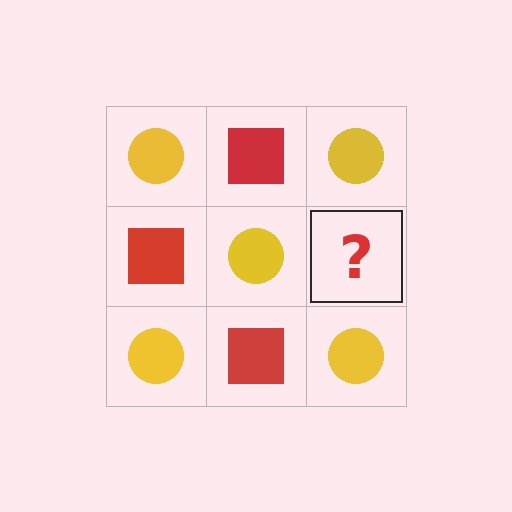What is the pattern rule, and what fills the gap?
The rule is that it alternates yellow circle and red square in a checkerboard pattern. The gap should be filled with a red square.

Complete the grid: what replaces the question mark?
The question mark should be replaced with a red square.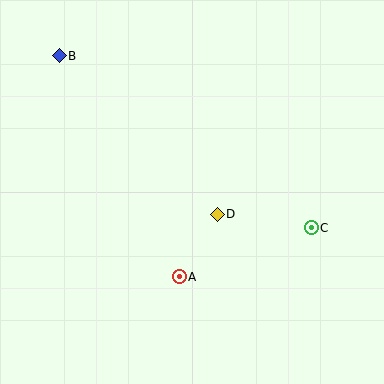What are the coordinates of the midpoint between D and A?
The midpoint between D and A is at (198, 246).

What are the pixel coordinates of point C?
Point C is at (311, 228).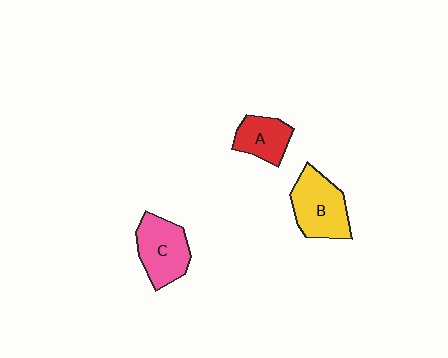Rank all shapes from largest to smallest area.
From largest to smallest: B (yellow), C (pink), A (red).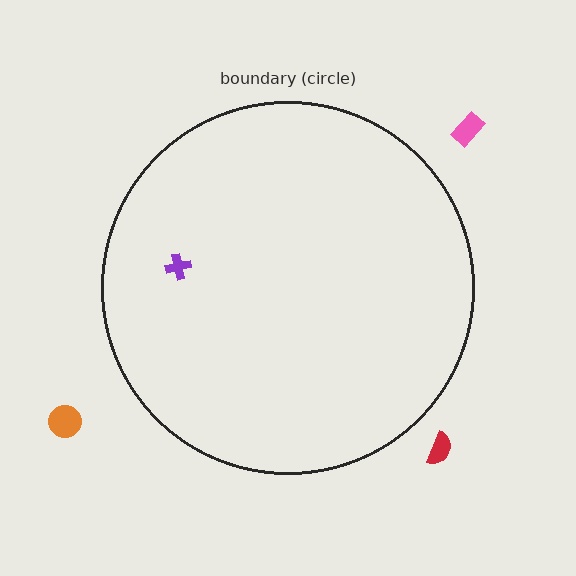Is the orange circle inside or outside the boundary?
Outside.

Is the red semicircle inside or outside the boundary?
Outside.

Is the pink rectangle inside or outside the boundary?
Outside.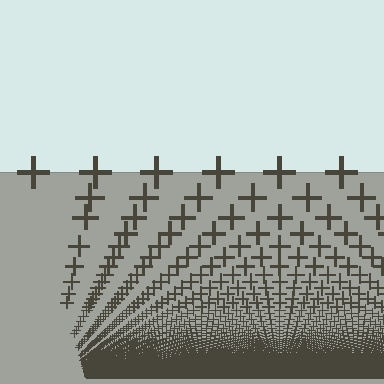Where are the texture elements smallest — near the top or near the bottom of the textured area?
Near the bottom.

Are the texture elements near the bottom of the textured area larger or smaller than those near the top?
Smaller. The gradient is inverted — elements near the bottom are smaller and denser.